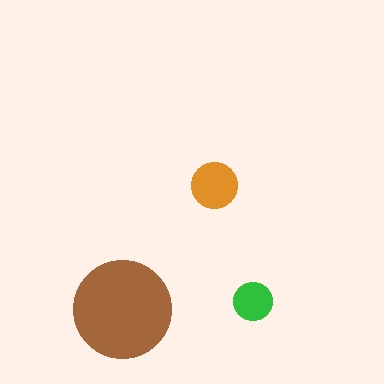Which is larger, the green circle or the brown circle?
The brown one.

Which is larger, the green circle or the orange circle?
The orange one.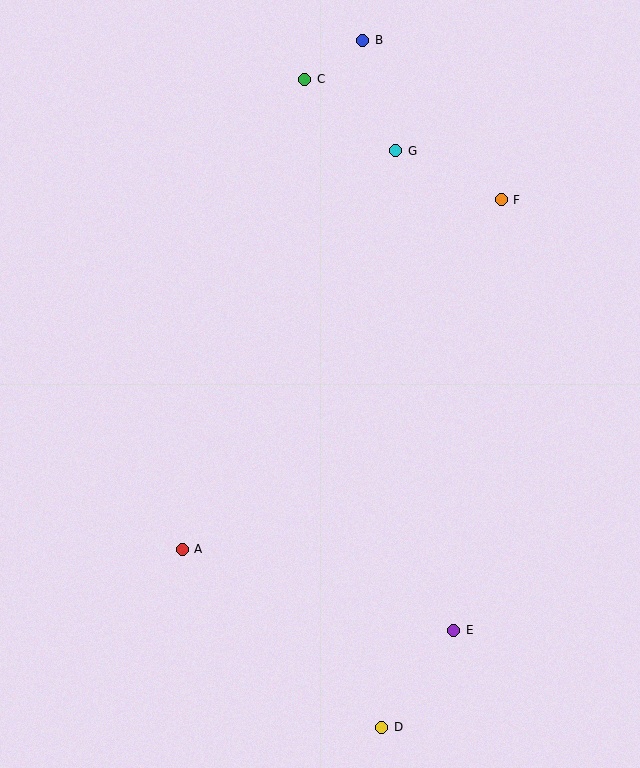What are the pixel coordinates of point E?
Point E is at (454, 630).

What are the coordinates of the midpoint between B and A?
The midpoint between B and A is at (272, 295).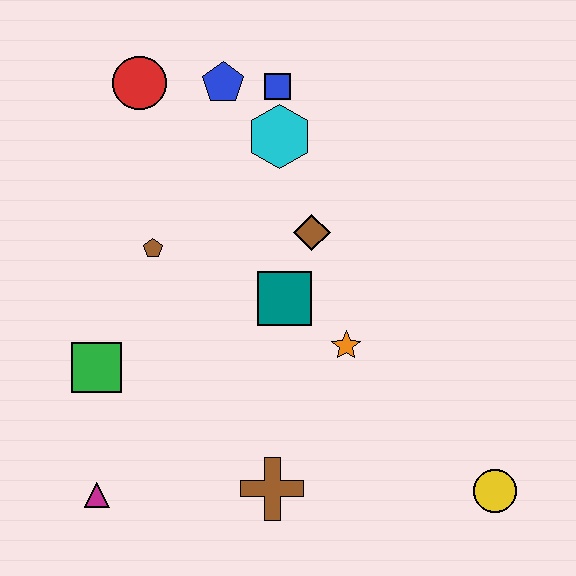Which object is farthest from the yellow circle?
The red circle is farthest from the yellow circle.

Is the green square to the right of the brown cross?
No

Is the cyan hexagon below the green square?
No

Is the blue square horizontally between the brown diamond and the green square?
Yes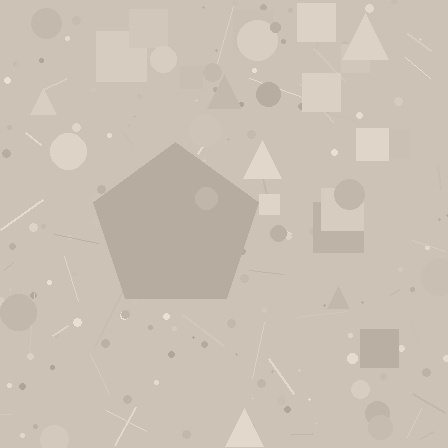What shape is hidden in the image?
A pentagon is hidden in the image.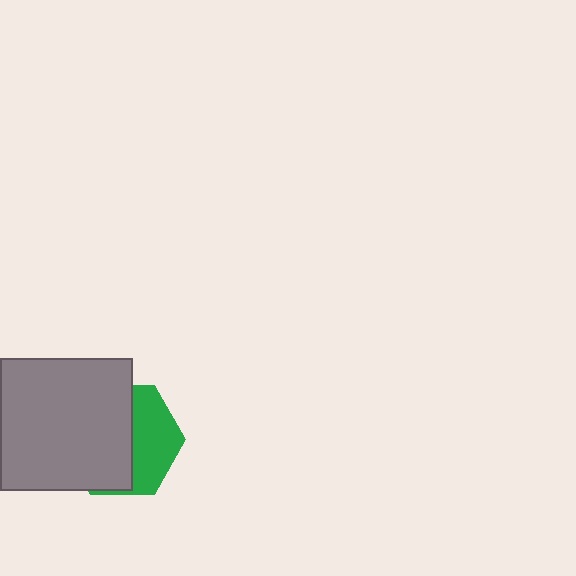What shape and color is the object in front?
The object in front is a gray square.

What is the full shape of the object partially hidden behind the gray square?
The partially hidden object is a green hexagon.